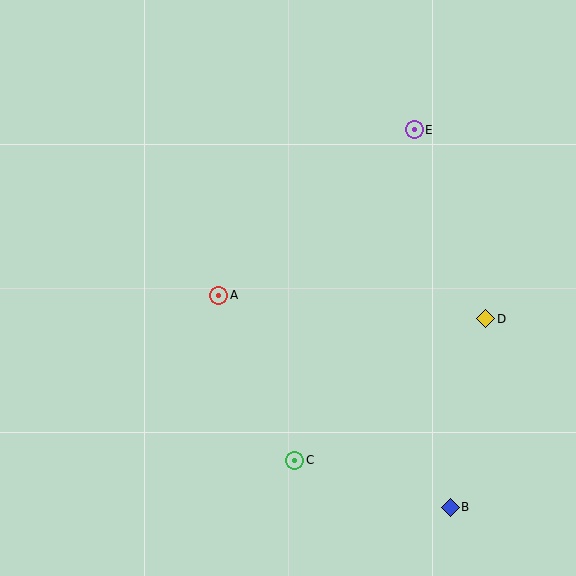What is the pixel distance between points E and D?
The distance between E and D is 202 pixels.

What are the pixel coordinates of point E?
Point E is at (414, 130).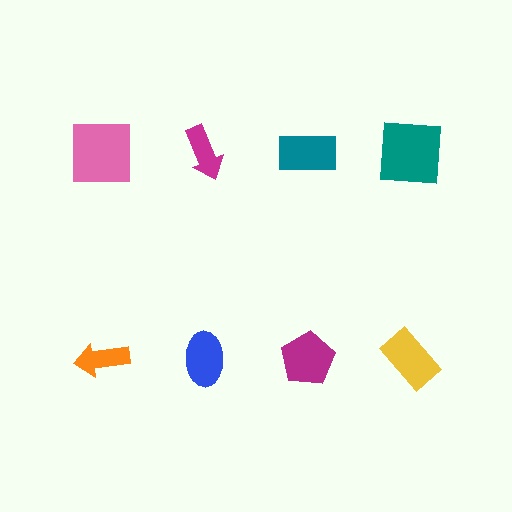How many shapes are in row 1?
4 shapes.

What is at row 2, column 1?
An orange arrow.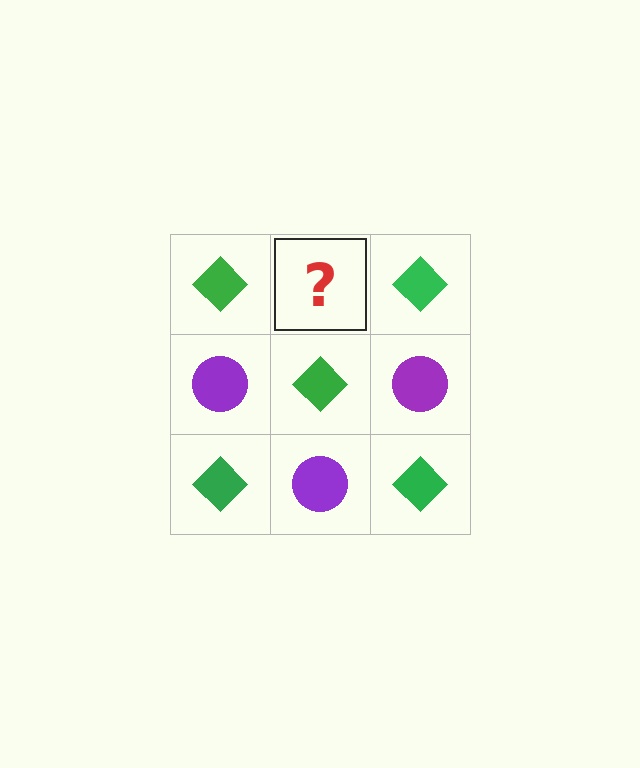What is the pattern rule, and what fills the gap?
The rule is that it alternates green diamond and purple circle in a checkerboard pattern. The gap should be filled with a purple circle.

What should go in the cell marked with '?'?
The missing cell should contain a purple circle.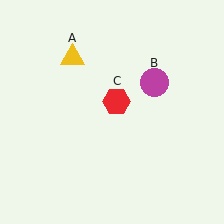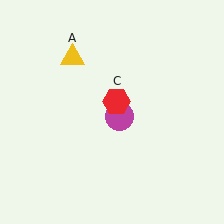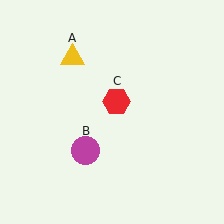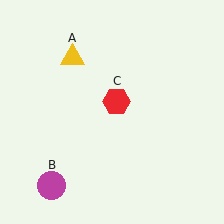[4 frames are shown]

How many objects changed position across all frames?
1 object changed position: magenta circle (object B).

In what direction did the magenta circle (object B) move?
The magenta circle (object B) moved down and to the left.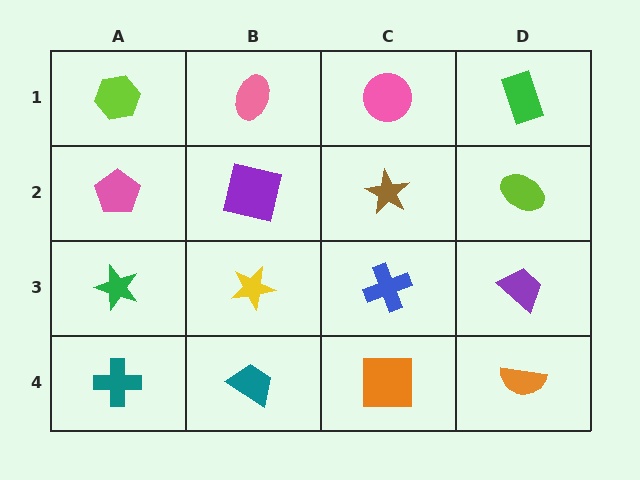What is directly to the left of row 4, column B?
A teal cross.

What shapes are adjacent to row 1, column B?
A purple square (row 2, column B), a lime hexagon (row 1, column A), a pink circle (row 1, column C).